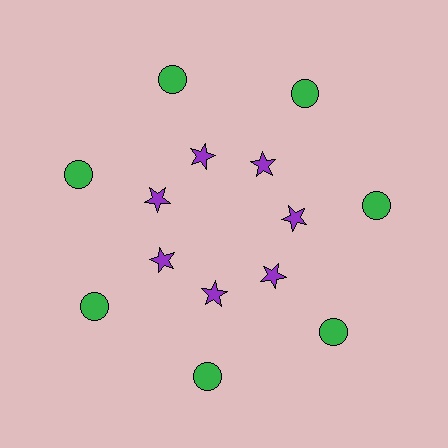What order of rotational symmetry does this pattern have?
This pattern has 7-fold rotational symmetry.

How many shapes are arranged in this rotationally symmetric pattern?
There are 14 shapes, arranged in 7 groups of 2.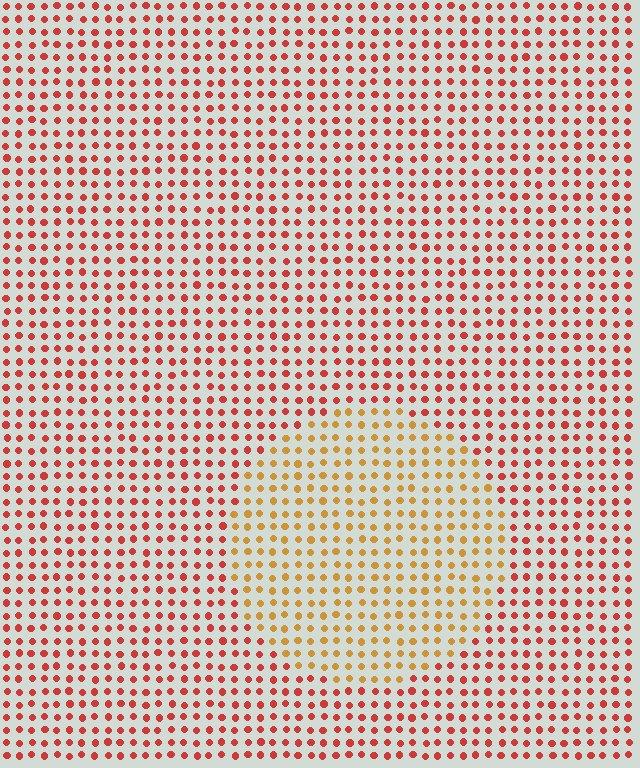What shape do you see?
I see a circle.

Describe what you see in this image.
The image is filled with small red elements in a uniform arrangement. A circle-shaped region is visible where the elements are tinted to a slightly different hue, forming a subtle color boundary.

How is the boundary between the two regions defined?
The boundary is defined purely by a slight shift in hue (about 37 degrees). Spacing, size, and orientation are identical on both sides.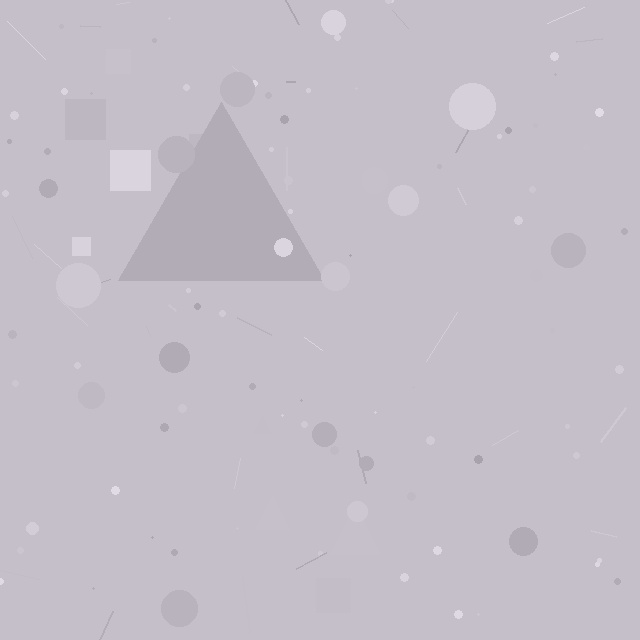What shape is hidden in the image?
A triangle is hidden in the image.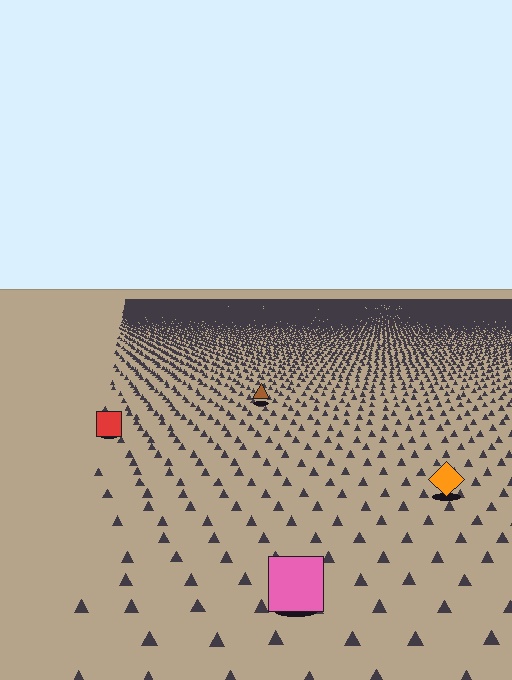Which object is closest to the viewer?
The pink square is closest. The texture marks near it are larger and more spread out.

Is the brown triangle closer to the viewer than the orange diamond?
No. The orange diamond is closer — you can tell from the texture gradient: the ground texture is coarser near it.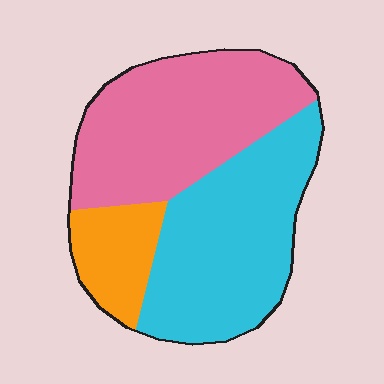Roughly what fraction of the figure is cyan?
Cyan covers around 45% of the figure.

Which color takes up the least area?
Orange, at roughly 15%.